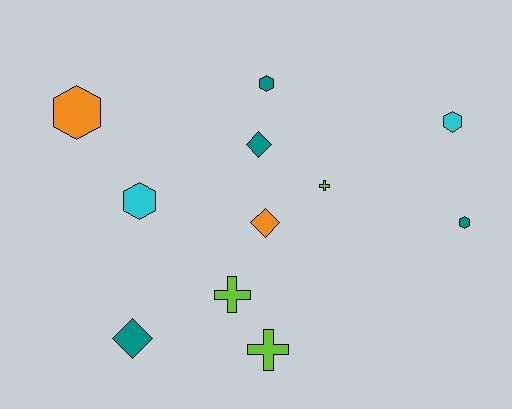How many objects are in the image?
There are 11 objects.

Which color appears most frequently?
Teal, with 4 objects.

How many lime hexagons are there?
There are no lime hexagons.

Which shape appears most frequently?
Hexagon, with 5 objects.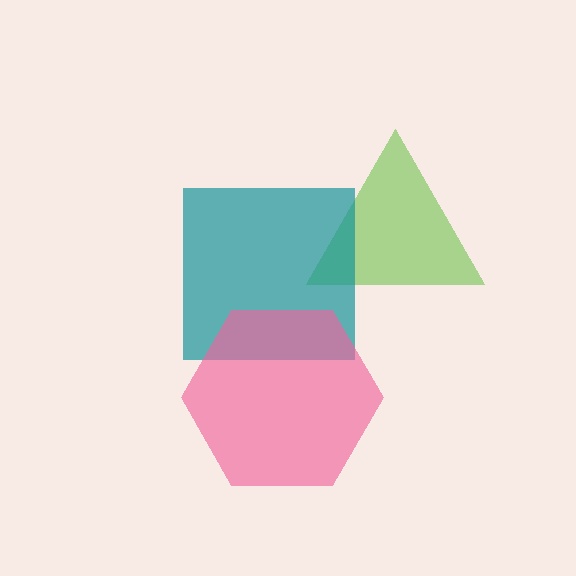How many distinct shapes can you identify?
There are 3 distinct shapes: a lime triangle, a teal square, a pink hexagon.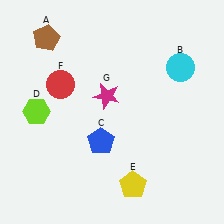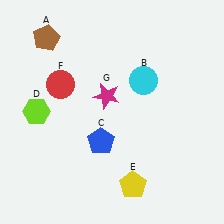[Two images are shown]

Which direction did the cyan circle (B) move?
The cyan circle (B) moved left.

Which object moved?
The cyan circle (B) moved left.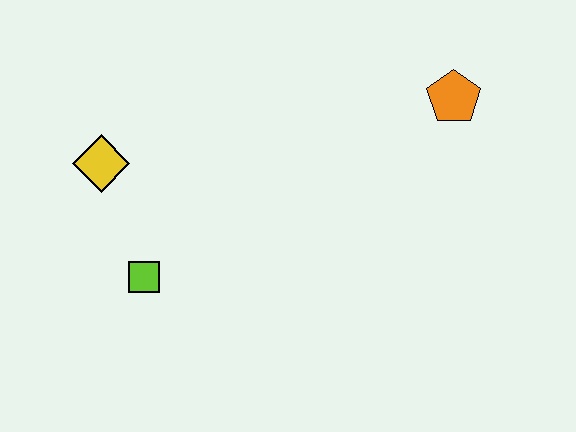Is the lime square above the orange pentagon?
No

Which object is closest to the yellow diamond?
The lime square is closest to the yellow diamond.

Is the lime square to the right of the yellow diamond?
Yes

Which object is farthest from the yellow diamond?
The orange pentagon is farthest from the yellow diamond.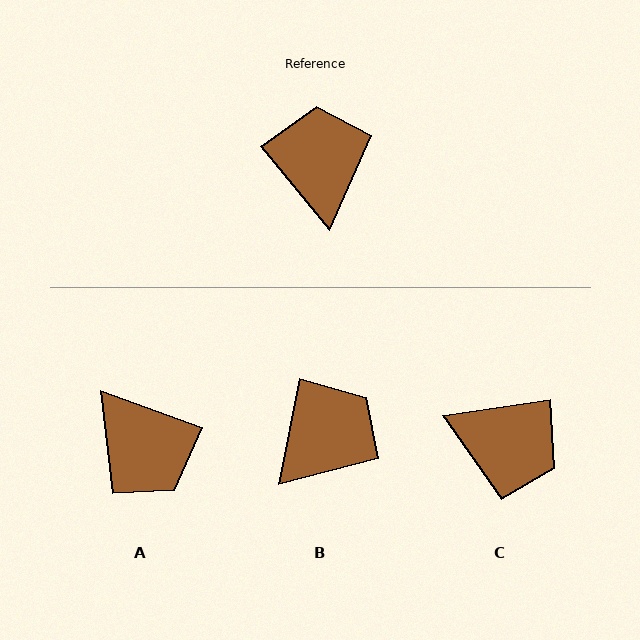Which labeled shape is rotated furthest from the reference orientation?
A, about 149 degrees away.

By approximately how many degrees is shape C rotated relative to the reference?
Approximately 121 degrees clockwise.